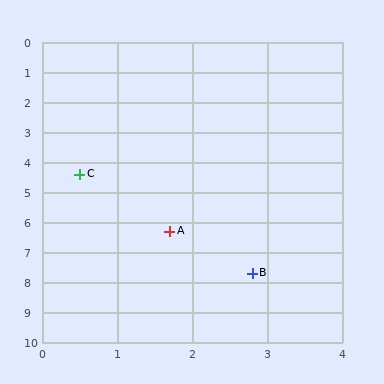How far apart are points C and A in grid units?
Points C and A are about 2.2 grid units apart.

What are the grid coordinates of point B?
Point B is at approximately (2.8, 7.7).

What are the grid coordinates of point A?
Point A is at approximately (1.7, 6.3).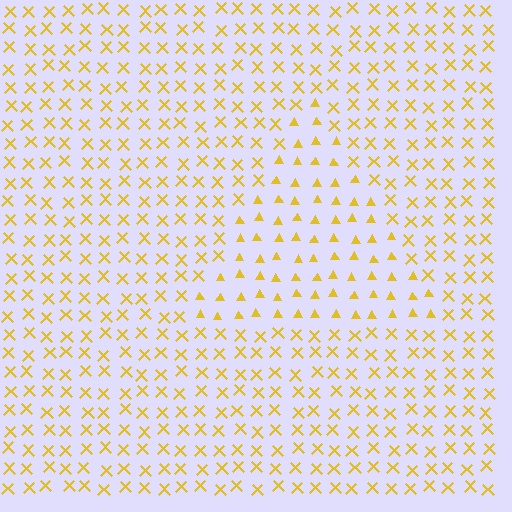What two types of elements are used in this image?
The image uses triangles inside the triangle region and X marks outside it.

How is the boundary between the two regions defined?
The boundary is defined by a change in element shape: triangles inside vs. X marks outside. All elements share the same color and spacing.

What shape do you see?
I see a triangle.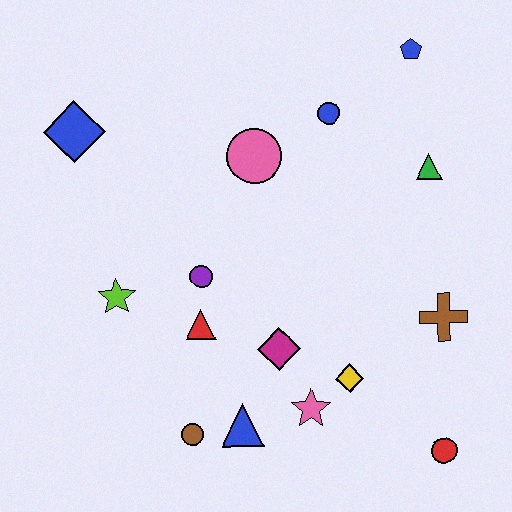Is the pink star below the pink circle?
Yes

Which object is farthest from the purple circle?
The blue pentagon is farthest from the purple circle.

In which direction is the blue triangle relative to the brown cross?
The blue triangle is to the left of the brown cross.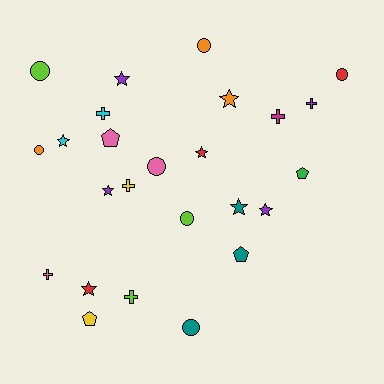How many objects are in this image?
There are 25 objects.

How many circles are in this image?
There are 7 circles.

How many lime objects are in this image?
There are 3 lime objects.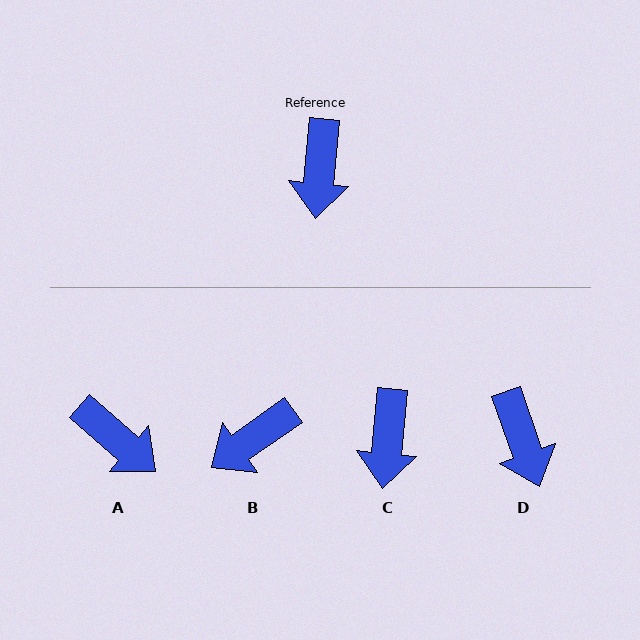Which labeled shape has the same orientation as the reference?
C.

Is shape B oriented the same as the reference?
No, it is off by about 49 degrees.